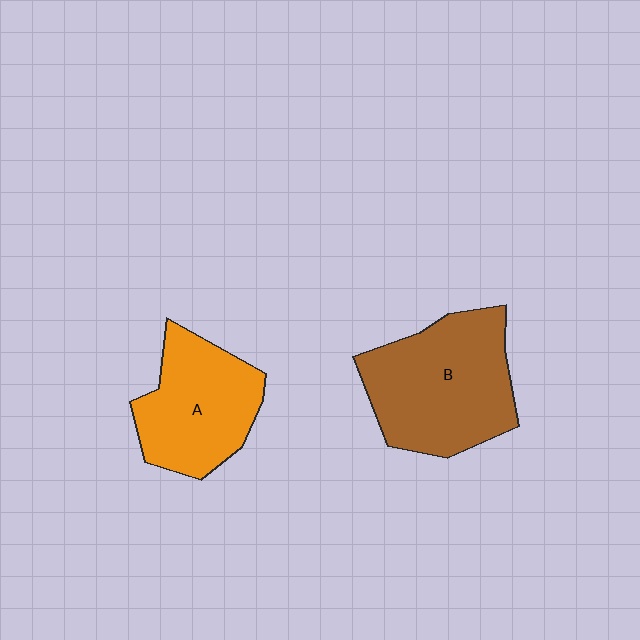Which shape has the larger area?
Shape B (brown).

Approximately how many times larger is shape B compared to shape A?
Approximately 1.3 times.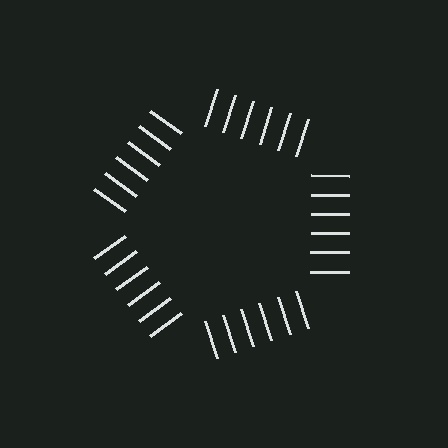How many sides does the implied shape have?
5 sides — the line-ends trace a pentagon.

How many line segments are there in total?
30 — 6 along each of the 5 edges.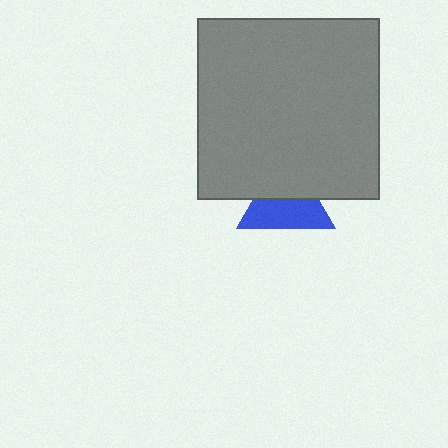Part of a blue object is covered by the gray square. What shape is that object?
It is a triangle.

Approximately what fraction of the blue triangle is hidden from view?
Roughly 43% of the blue triangle is hidden behind the gray square.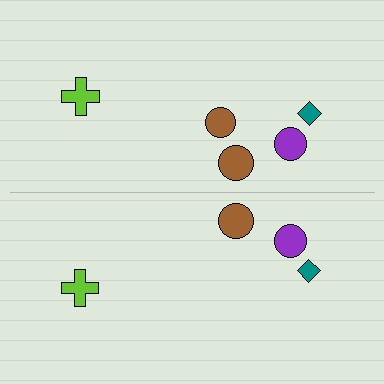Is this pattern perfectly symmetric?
No, the pattern is not perfectly symmetric. A brown circle is missing from the bottom side.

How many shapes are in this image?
There are 9 shapes in this image.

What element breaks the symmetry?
A brown circle is missing from the bottom side.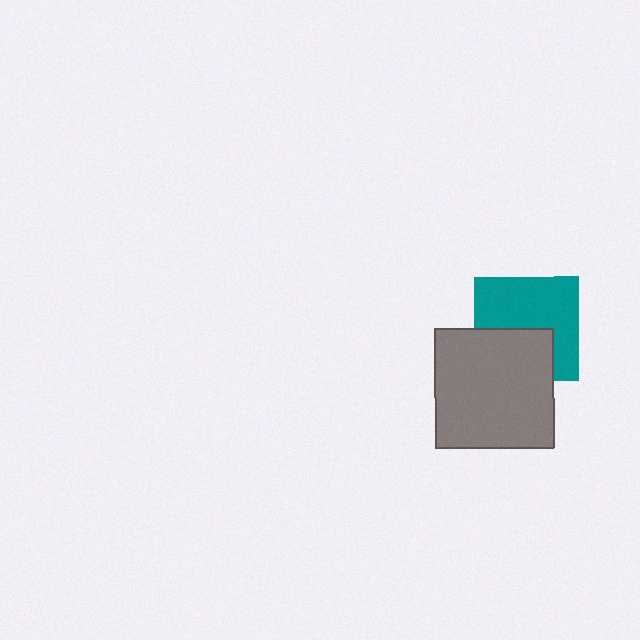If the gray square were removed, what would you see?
You would see the complete teal square.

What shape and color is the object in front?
The object in front is a gray square.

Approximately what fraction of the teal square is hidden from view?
Roughly 38% of the teal square is hidden behind the gray square.